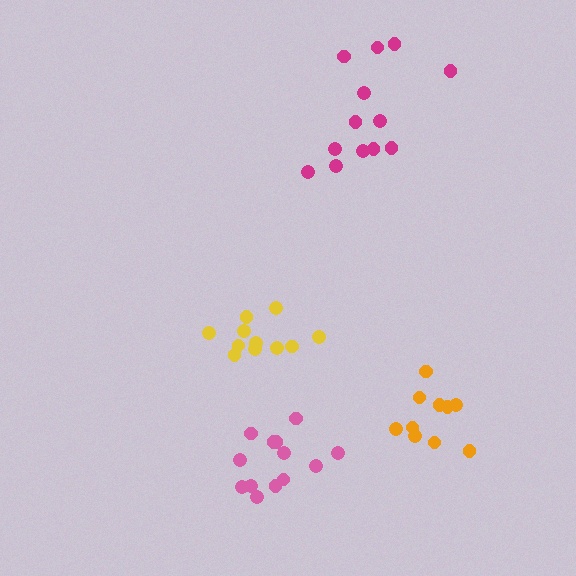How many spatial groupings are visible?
There are 4 spatial groupings.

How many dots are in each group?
Group 1: 11 dots, Group 2: 13 dots, Group 3: 13 dots, Group 4: 10 dots (47 total).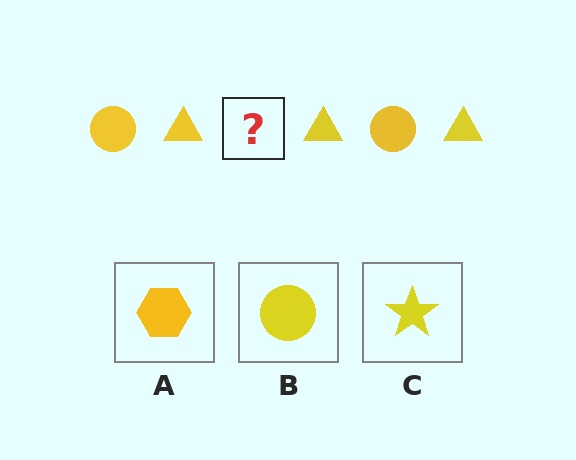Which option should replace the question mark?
Option B.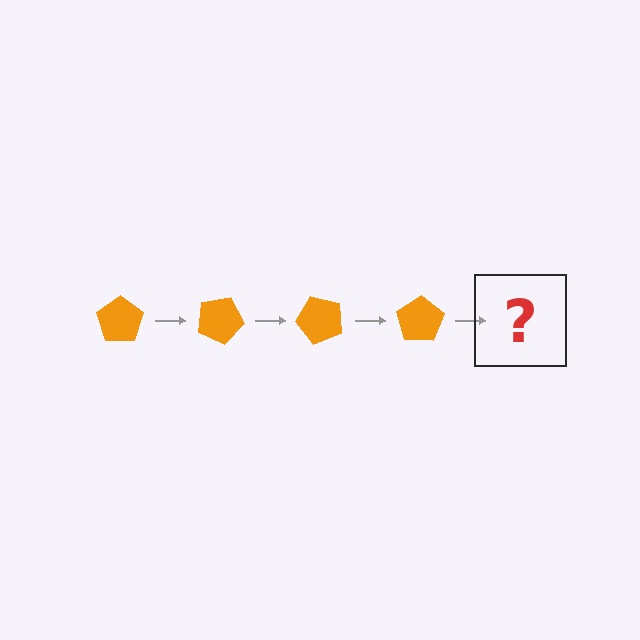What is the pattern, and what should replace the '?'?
The pattern is that the pentagon rotates 25 degrees each step. The '?' should be an orange pentagon rotated 100 degrees.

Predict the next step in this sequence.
The next step is an orange pentagon rotated 100 degrees.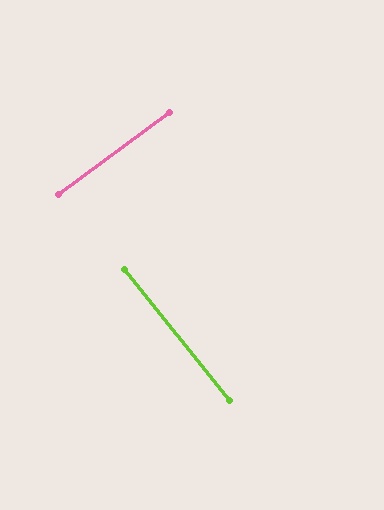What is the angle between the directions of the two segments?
Approximately 88 degrees.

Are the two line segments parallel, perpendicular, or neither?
Perpendicular — they meet at approximately 88°.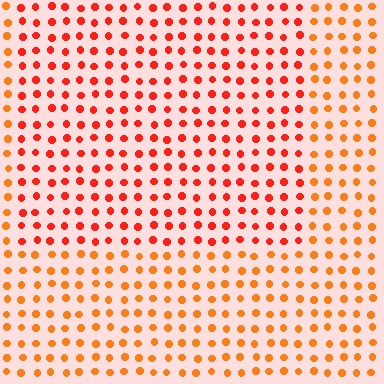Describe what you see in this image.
The image is filled with small orange elements in a uniform arrangement. A rectangle-shaped region is visible where the elements are tinted to a slightly different hue, forming a subtle color boundary.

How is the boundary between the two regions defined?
The boundary is defined purely by a slight shift in hue (about 25 degrees). Spacing, size, and orientation are identical on both sides.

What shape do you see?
I see a rectangle.